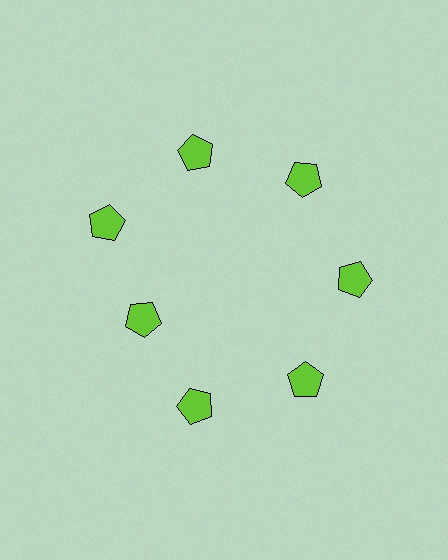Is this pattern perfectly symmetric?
No. The 7 lime pentagons are arranged in a ring, but one element near the 8 o'clock position is pulled inward toward the center, breaking the 7-fold rotational symmetry.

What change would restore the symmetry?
The symmetry would be restored by moving it outward, back onto the ring so that all 7 pentagons sit at equal angles and equal distance from the center.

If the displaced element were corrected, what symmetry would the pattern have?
It would have 7-fold rotational symmetry — the pattern would map onto itself every 51 degrees.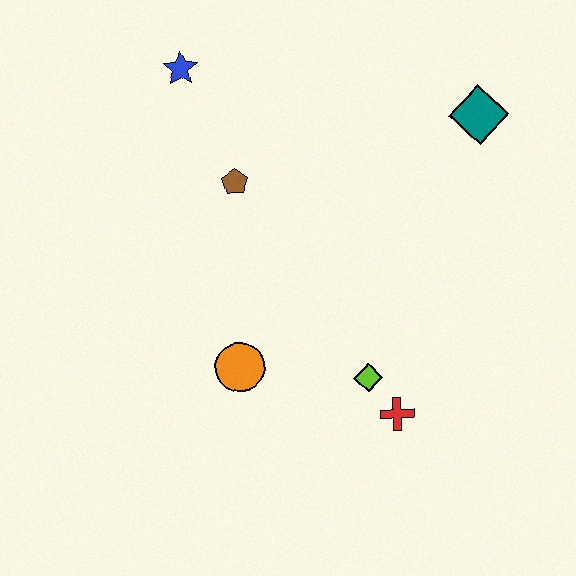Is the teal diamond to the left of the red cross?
No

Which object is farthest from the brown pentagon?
The red cross is farthest from the brown pentagon.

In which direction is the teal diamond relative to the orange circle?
The teal diamond is to the right of the orange circle.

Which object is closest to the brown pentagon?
The blue star is closest to the brown pentagon.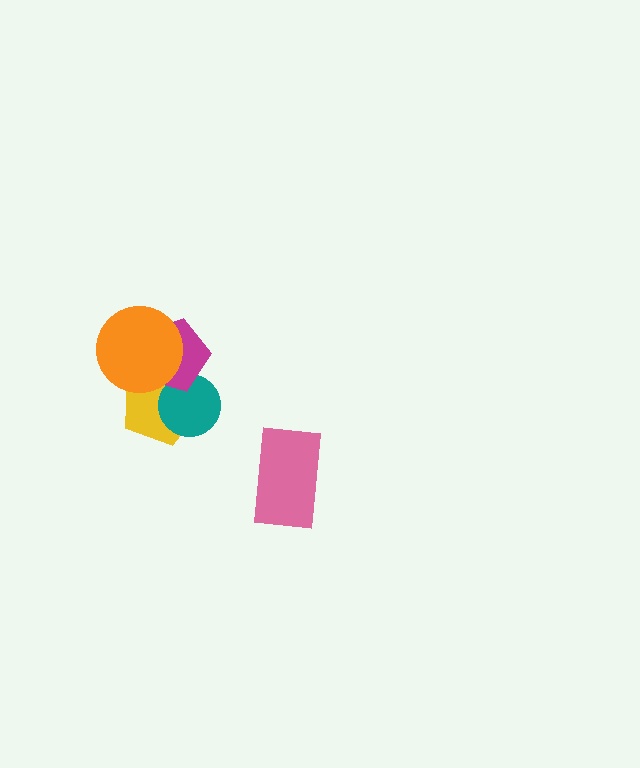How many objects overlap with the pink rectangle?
0 objects overlap with the pink rectangle.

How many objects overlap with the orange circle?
2 objects overlap with the orange circle.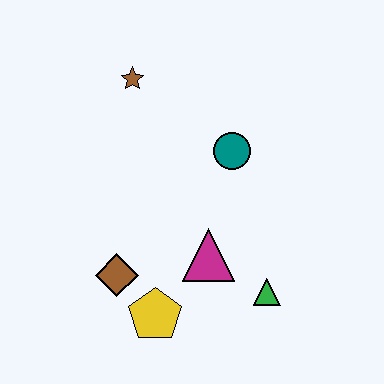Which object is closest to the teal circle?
The magenta triangle is closest to the teal circle.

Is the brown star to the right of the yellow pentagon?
No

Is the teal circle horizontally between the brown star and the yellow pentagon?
No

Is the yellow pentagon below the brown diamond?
Yes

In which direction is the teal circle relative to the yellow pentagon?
The teal circle is above the yellow pentagon.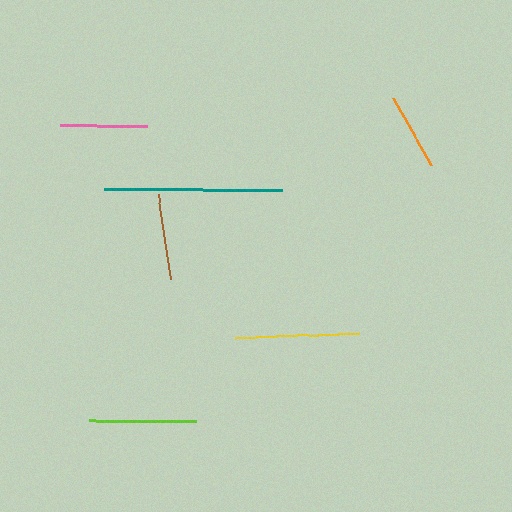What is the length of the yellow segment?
The yellow segment is approximately 125 pixels long.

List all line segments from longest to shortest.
From longest to shortest: teal, yellow, lime, pink, brown, orange.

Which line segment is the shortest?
The orange line is the shortest at approximately 77 pixels.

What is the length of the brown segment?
The brown segment is approximately 86 pixels long.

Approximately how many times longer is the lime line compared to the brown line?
The lime line is approximately 1.2 times the length of the brown line.